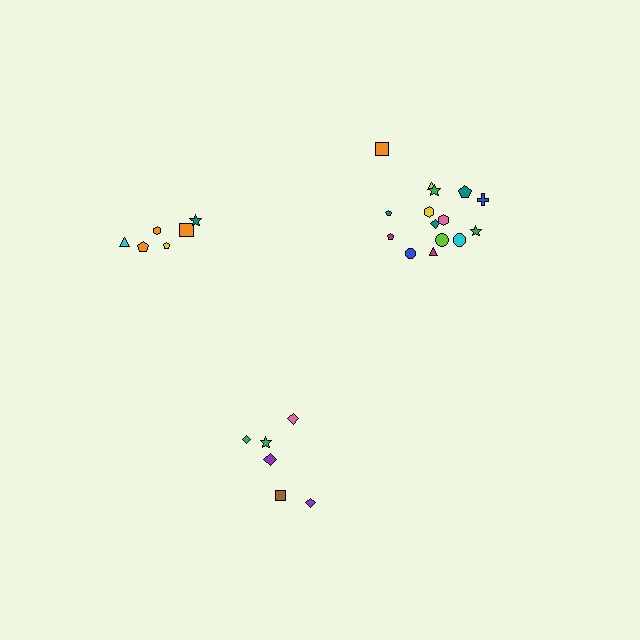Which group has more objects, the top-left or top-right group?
The top-right group.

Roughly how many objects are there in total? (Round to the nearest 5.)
Roughly 25 objects in total.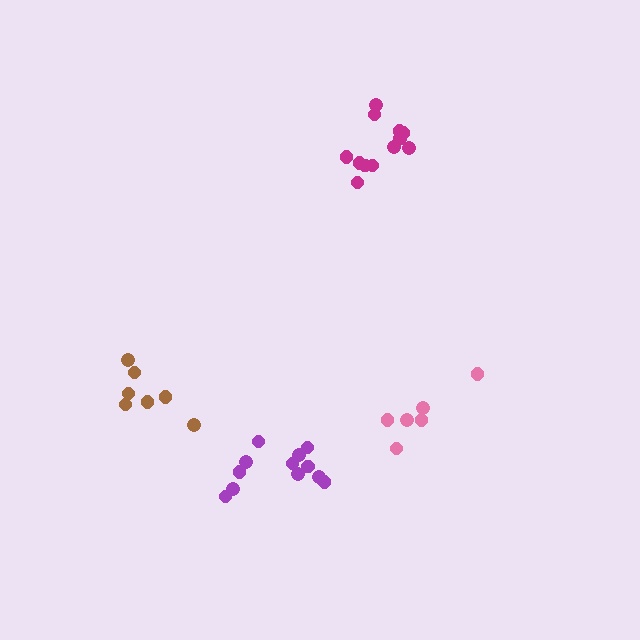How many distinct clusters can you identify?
There are 4 distinct clusters.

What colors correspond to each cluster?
The clusters are colored: magenta, purple, brown, pink.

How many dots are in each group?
Group 1: 12 dots, Group 2: 12 dots, Group 3: 7 dots, Group 4: 6 dots (37 total).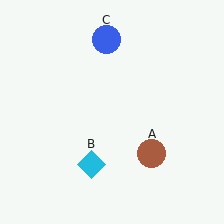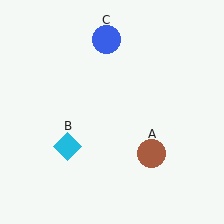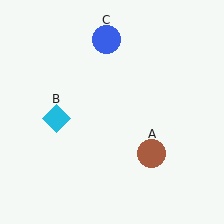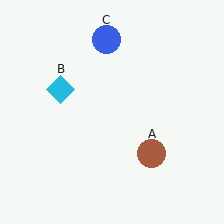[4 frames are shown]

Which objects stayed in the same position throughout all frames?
Brown circle (object A) and blue circle (object C) remained stationary.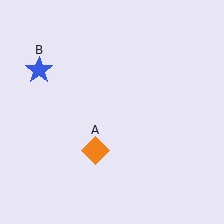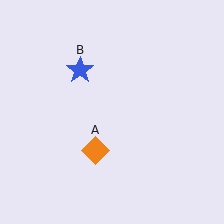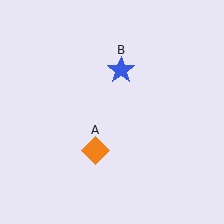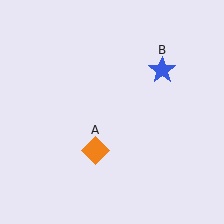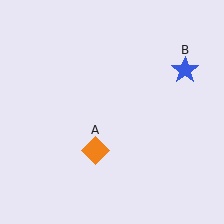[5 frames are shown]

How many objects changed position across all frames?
1 object changed position: blue star (object B).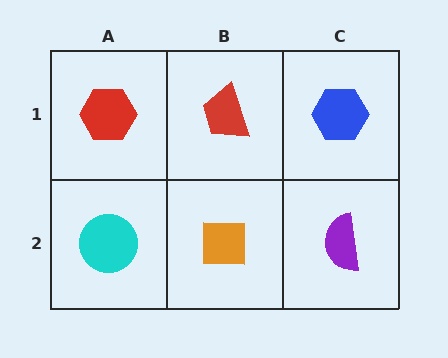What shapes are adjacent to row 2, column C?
A blue hexagon (row 1, column C), an orange square (row 2, column B).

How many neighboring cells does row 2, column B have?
3.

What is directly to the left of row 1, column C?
A red trapezoid.